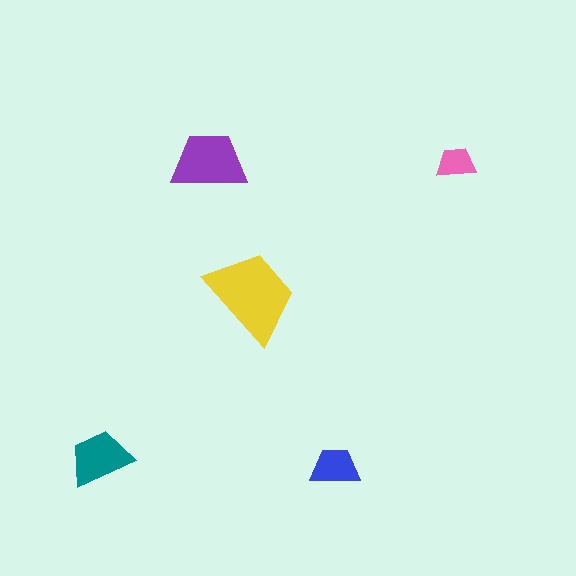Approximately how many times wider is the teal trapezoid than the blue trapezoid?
About 1.5 times wider.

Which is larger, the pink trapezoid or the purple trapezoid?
The purple one.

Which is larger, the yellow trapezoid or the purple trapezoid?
The yellow one.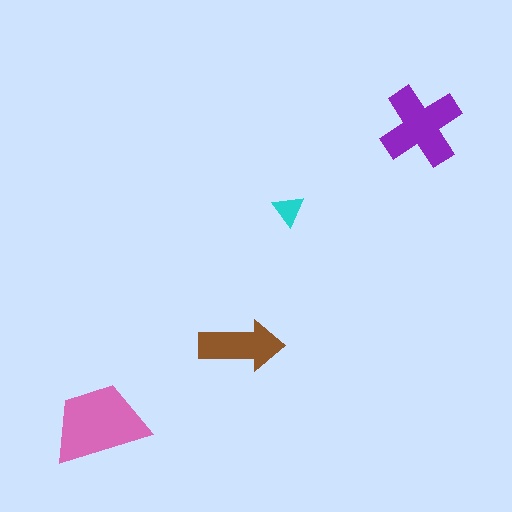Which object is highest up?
The purple cross is topmost.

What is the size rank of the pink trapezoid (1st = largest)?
1st.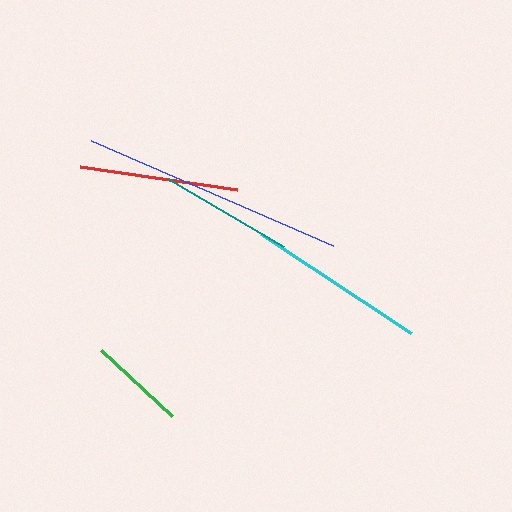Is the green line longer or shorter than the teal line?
The teal line is longer than the green line.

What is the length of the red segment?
The red segment is approximately 158 pixels long.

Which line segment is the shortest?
The green line is the shortest at approximately 97 pixels.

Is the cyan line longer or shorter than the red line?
The cyan line is longer than the red line.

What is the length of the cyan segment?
The cyan segment is approximately 180 pixels long.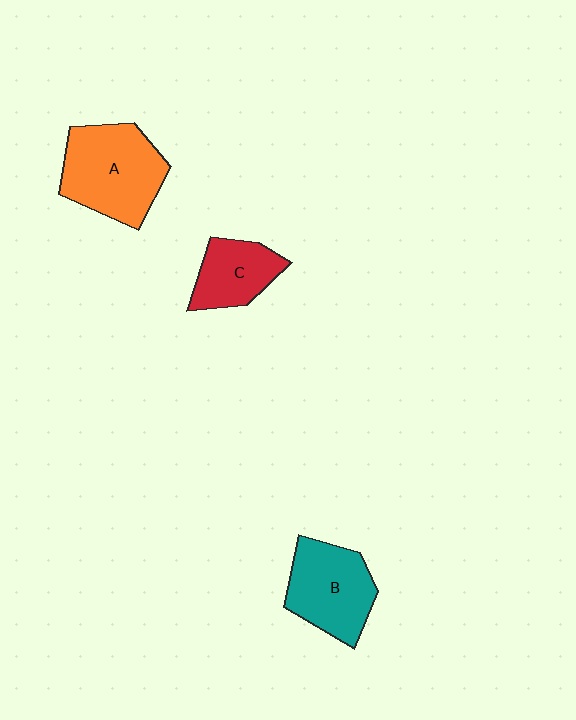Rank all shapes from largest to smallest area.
From largest to smallest: A (orange), B (teal), C (red).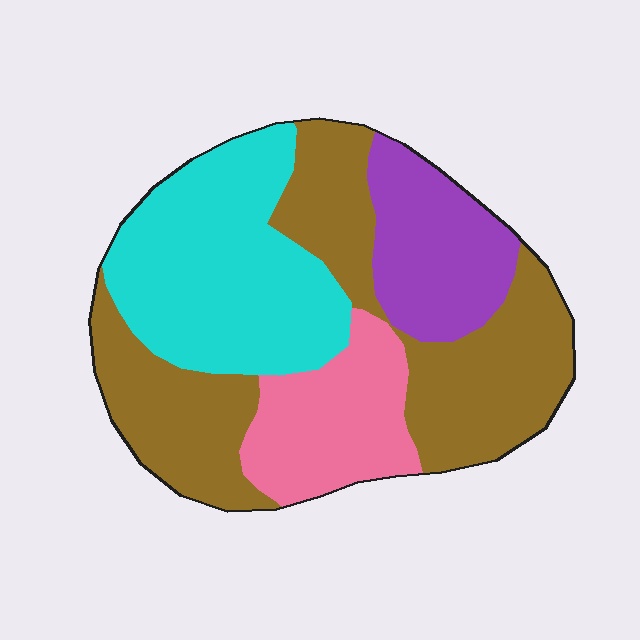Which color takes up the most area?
Brown, at roughly 40%.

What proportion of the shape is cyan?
Cyan covers 29% of the shape.